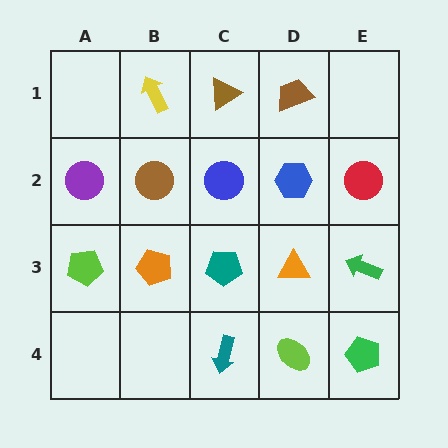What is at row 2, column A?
A purple circle.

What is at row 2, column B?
A brown circle.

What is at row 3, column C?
A teal pentagon.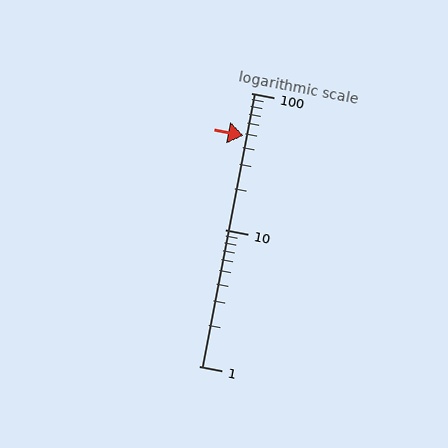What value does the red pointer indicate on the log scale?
The pointer indicates approximately 49.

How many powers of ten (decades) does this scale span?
The scale spans 2 decades, from 1 to 100.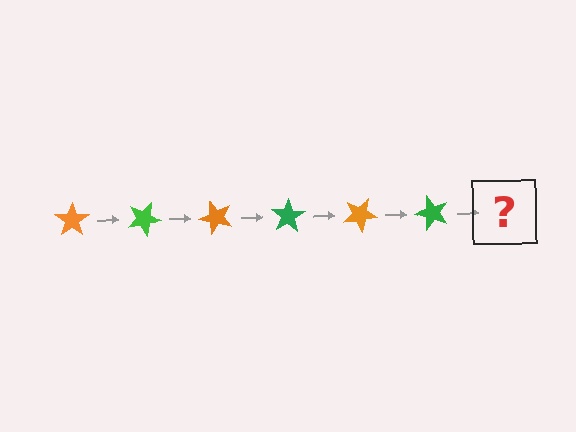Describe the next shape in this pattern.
It should be an orange star, rotated 150 degrees from the start.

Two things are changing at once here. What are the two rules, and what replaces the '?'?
The two rules are that it rotates 25 degrees each step and the color cycles through orange and green. The '?' should be an orange star, rotated 150 degrees from the start.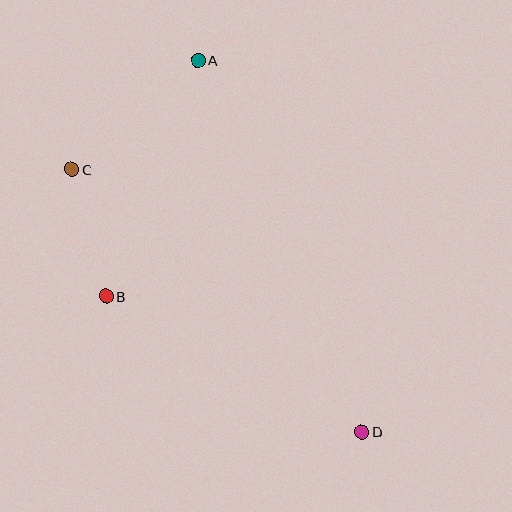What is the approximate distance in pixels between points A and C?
The distance between A and C is approximately 167 pixels.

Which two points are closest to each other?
Points B and C are closest to each other.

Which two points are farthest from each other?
Points A and D are farthest from each other.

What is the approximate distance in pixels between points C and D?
The distance between C and D is approximately 391 pixels.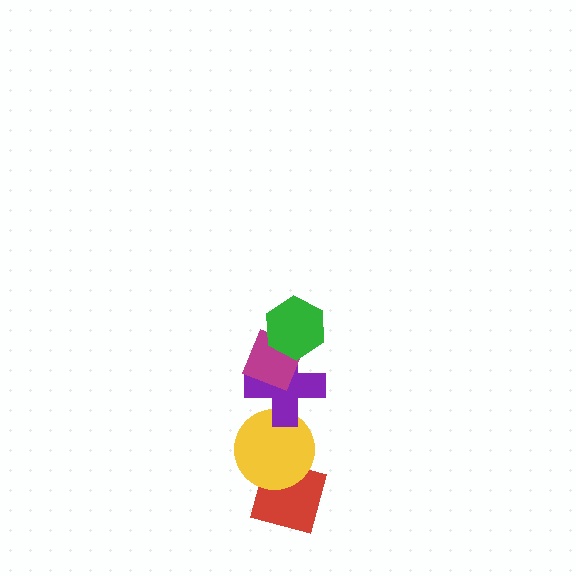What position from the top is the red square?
The red square is 5th from the top.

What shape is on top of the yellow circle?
The purple cross is on top of the yellow circle.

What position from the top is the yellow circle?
The yellow circle is 4th from the top.